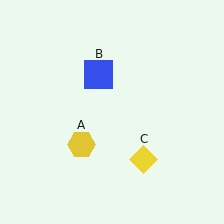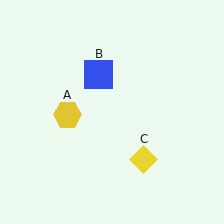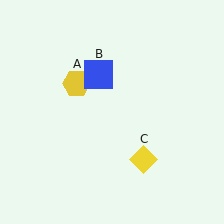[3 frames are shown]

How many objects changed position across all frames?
1 object changed position: yellow hexagon (object A).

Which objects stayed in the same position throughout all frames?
Blue square (object B) and yellow diamond (object C) remained stationary.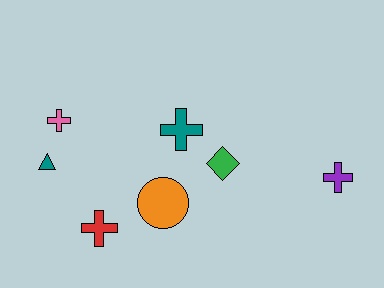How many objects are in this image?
There are 7 objects.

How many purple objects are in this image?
There is 1 purple object.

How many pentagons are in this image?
There are no pentagons.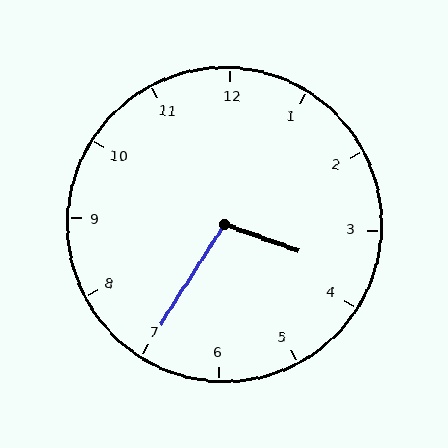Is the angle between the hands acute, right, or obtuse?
It is obtuse.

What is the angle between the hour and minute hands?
Approximately 102 degrees.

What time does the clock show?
3:35.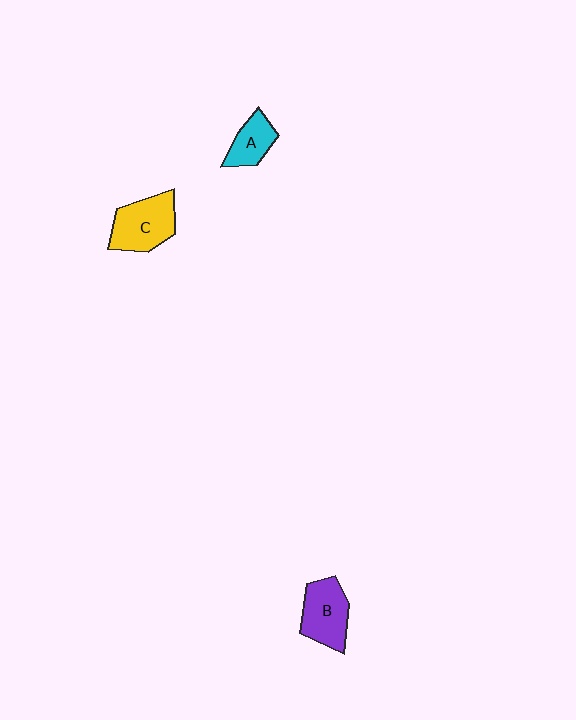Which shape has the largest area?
Shape C (yellow).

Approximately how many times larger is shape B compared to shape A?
Approximately 1.5 times.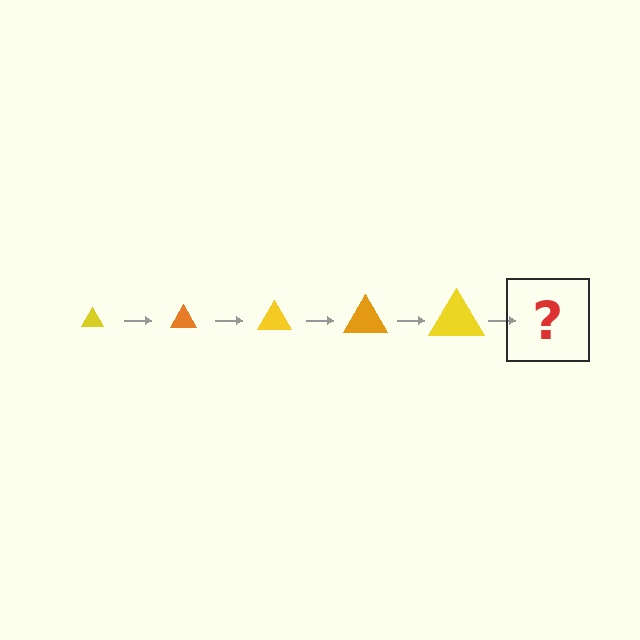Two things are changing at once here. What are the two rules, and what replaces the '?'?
The two rules are that the triangle grows larger each step and the color cycles through yellow and orange. The '?' should be an orange triangle, larger than the previous one.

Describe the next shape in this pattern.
It should be an orange triangle, larger than the previous one.